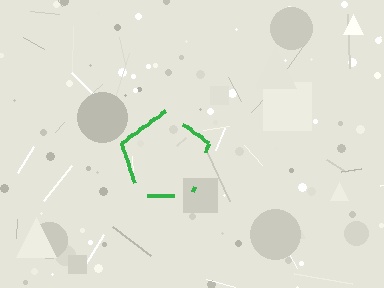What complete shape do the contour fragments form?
The contour fragments form a pentagon.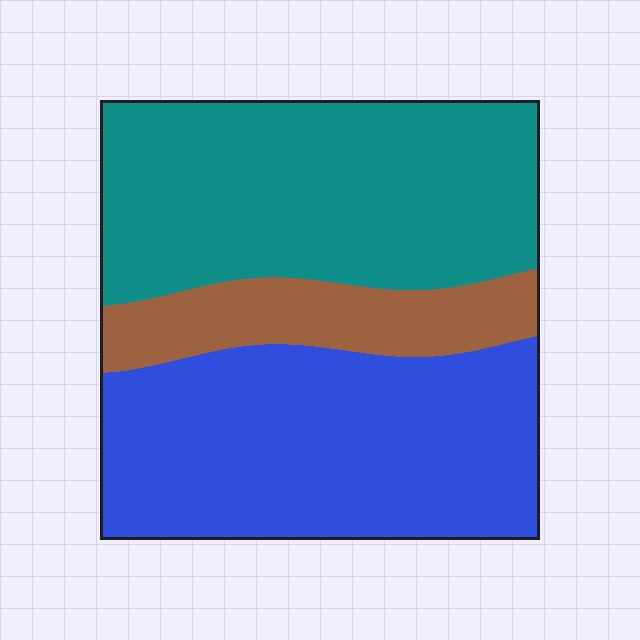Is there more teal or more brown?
Teal.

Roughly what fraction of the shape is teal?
Teal covers roughly 40% of the shape.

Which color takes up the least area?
Brown, at roughly 15%.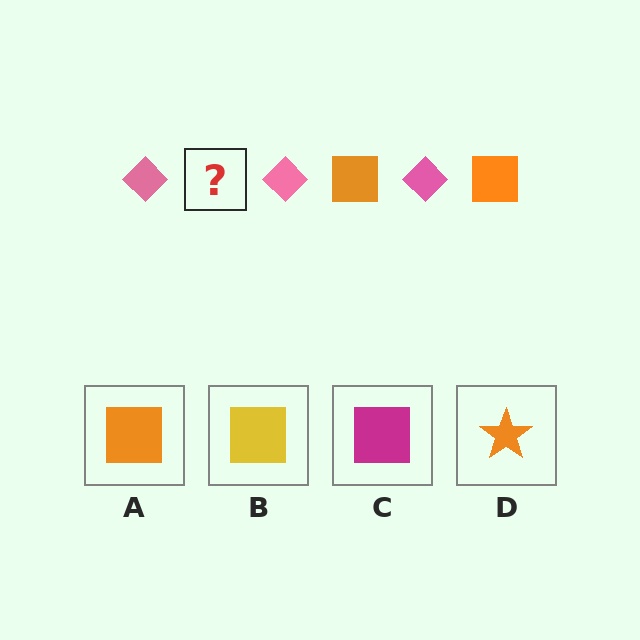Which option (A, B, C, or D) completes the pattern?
A.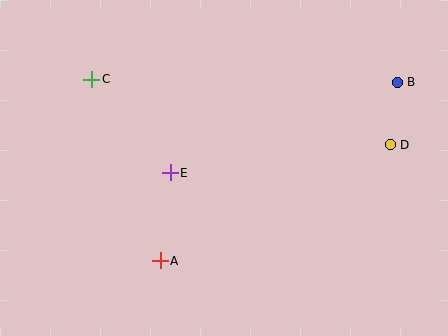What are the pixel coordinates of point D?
Point D is at (390, 145).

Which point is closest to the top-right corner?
Point B is closest to the top-right corner.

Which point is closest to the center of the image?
Point E at (170, 173) is closest to the center.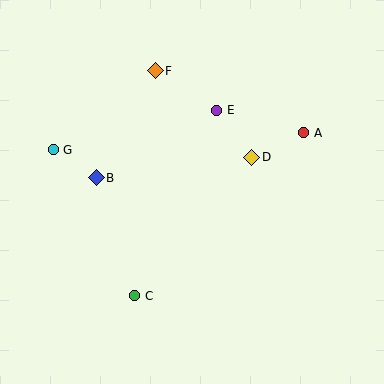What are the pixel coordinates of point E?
Point E is at (217, 110).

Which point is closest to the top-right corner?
Point A is closest to the top-right corner.